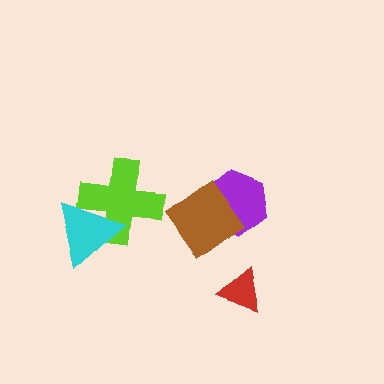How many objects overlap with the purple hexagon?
1 object overlaps with the purple hexagon.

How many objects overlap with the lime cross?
1 object overlaps with the lime cross.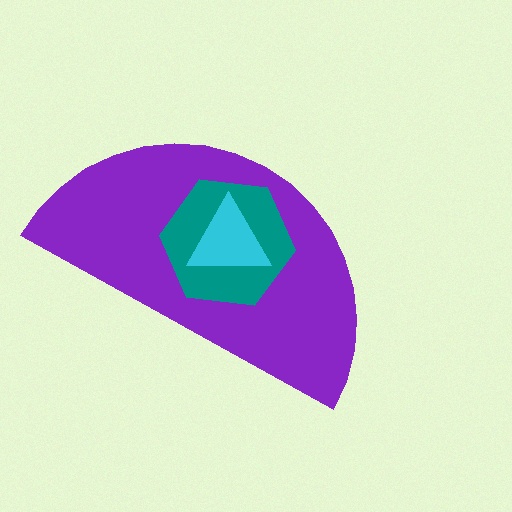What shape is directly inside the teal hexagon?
The cyan triangle.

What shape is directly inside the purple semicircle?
The teal hexagon.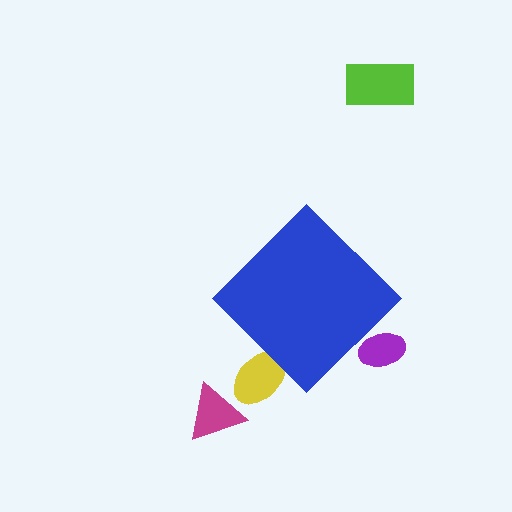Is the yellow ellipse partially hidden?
Yes, the yellow ellipse is partially hidden behind the blue diamond.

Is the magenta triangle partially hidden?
No, the magenta triangle is fully visible.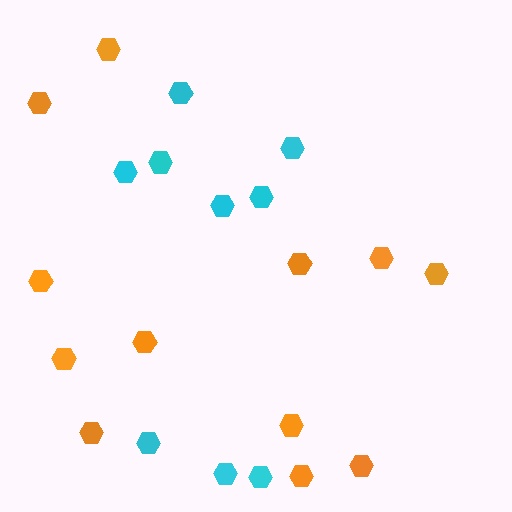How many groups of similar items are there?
There are 2 groups: one group of orange hexagons (12) and one group of cyan hexagons (9).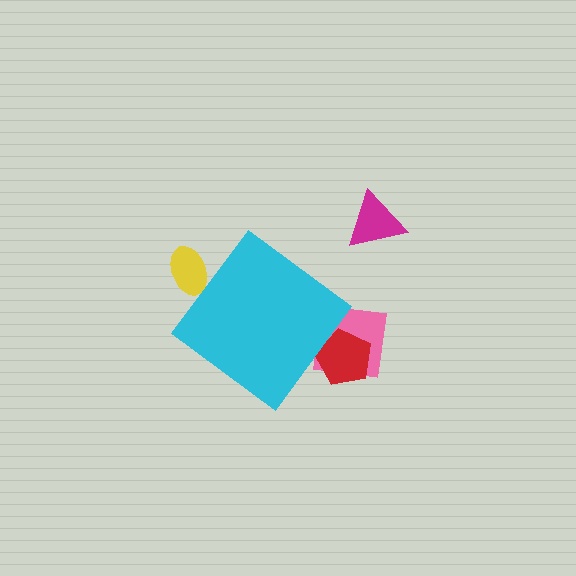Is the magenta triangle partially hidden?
No, the magenta triangle is fully visible.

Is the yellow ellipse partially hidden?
Yes, the yellow ellipse is partially hidden behind the cyan diamond.